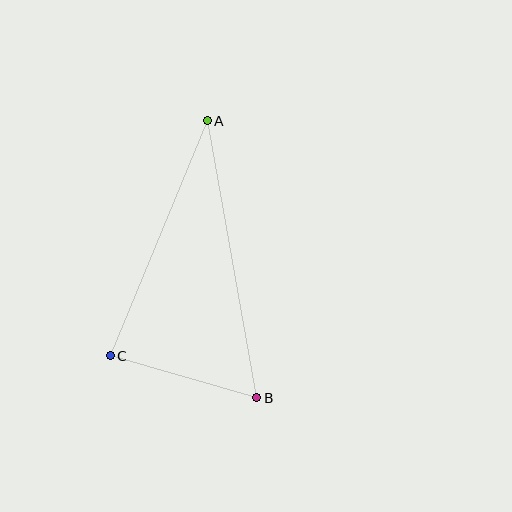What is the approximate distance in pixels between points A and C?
The distance between A and C is approximately 254 pixels.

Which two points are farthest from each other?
Points A and B are farthest from each other.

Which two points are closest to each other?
Points B and C are closest to each other.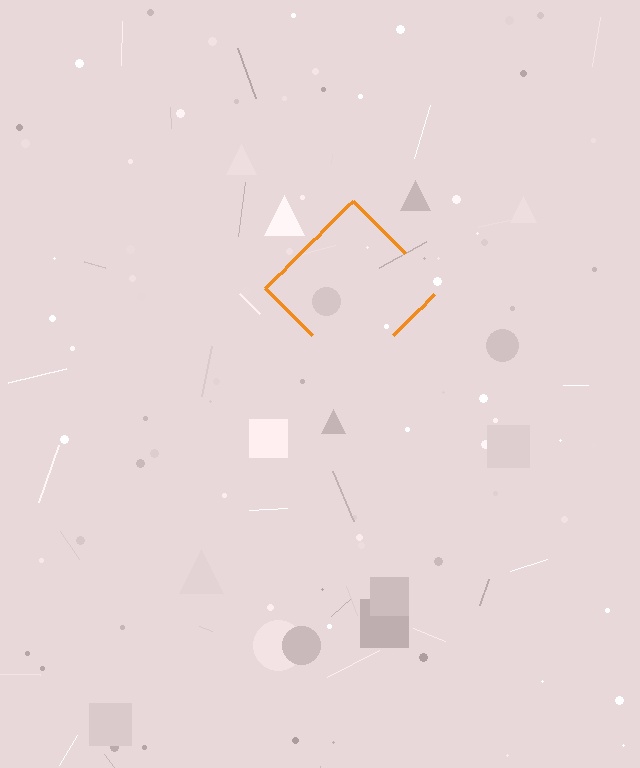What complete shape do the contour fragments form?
The contour fragments form a diamond.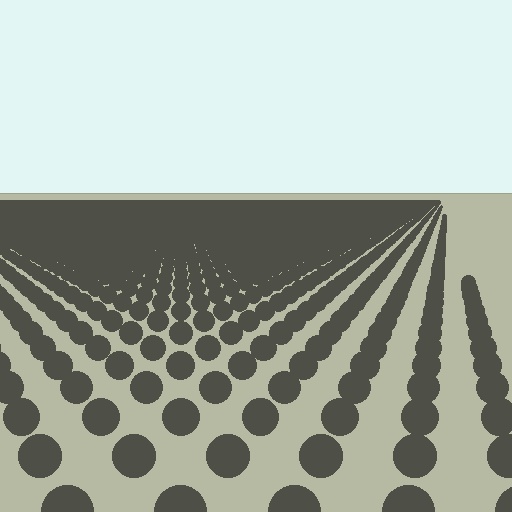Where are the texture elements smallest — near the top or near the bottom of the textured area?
Near the top.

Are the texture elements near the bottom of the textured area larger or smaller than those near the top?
Larger. Near the bottom, elements are closer to the viewer and appear at a bigger on-screen size.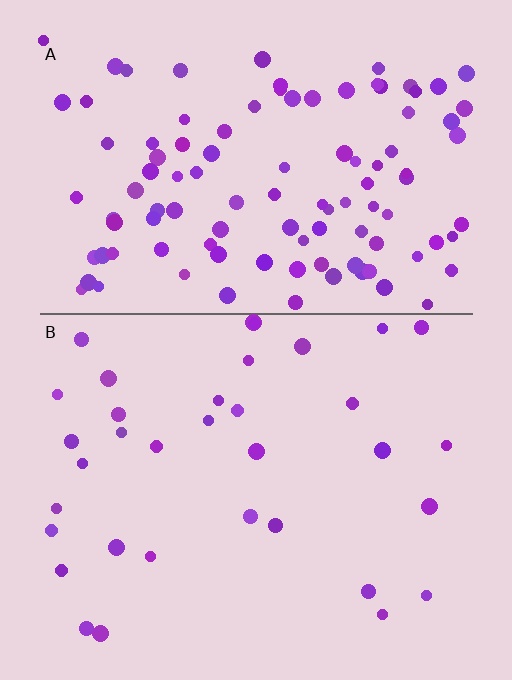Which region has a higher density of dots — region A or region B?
A (the top).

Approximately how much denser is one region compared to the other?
Approximately 3.2× — region A over region B.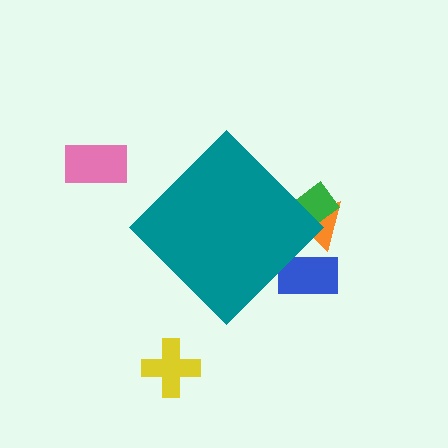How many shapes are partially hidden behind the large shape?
3 shapes are partially hidden.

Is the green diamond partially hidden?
Yes, the green diamond is partially hidden behind the teal diamond.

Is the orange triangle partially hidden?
Yes, the orange triangle is partially hidden behind the teal diamond.